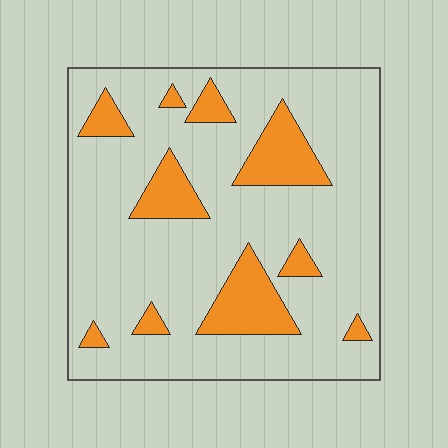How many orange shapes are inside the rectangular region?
10.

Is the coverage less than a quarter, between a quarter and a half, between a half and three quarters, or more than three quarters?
Less than a quarter.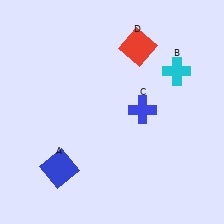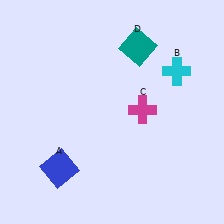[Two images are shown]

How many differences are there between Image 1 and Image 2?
There are 2 differences between the two images.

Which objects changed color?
C changed from blue to magenta. D changed from red to teal.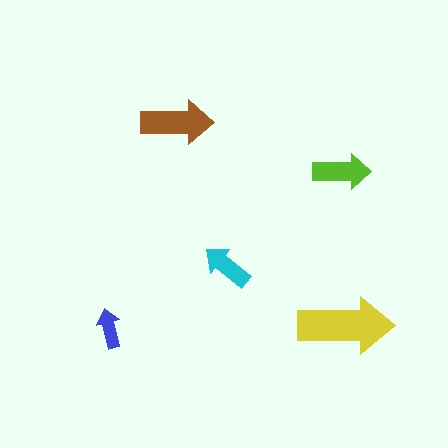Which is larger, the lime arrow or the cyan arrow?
The lime one.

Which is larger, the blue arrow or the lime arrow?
The lime one.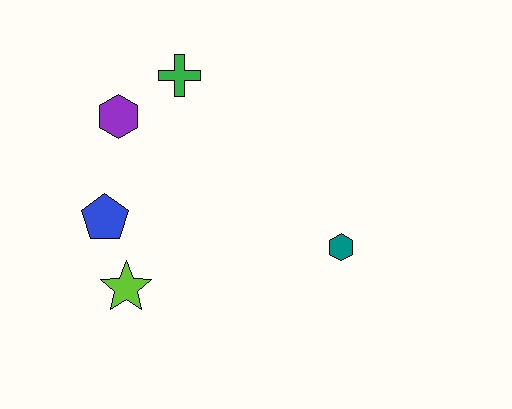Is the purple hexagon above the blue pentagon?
Yes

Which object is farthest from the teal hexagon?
The purple hexagon is farthest from the teal hexagon.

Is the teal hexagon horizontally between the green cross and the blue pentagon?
No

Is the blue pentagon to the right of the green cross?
No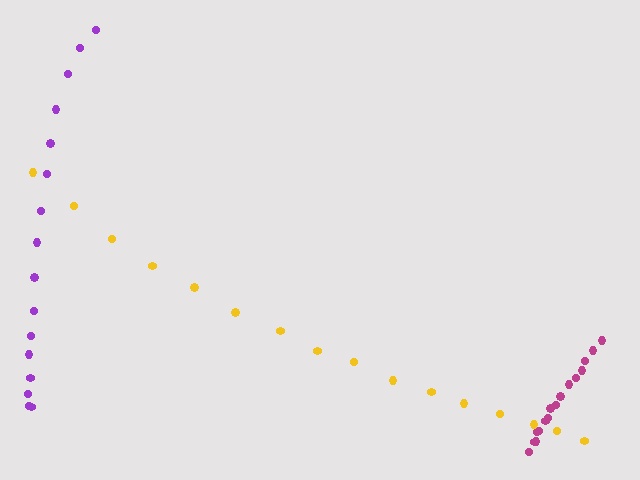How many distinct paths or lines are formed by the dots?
There are 3 distinct paths.